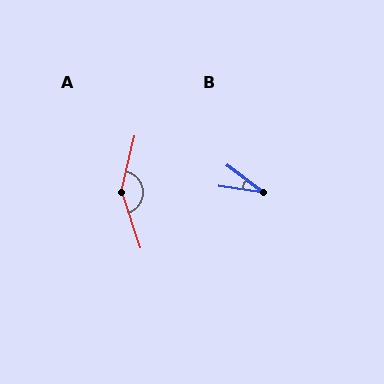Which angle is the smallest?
B, at approximately 29 degrees.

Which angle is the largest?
A, at approximately 148 degrees.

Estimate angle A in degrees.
Approximately 148 degrees.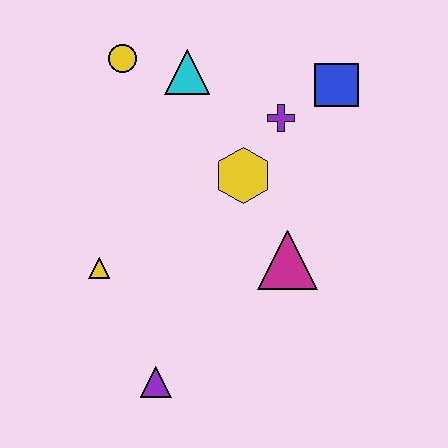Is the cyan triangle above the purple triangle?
Yes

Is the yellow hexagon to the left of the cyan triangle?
No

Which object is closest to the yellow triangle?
The purple triangle is closest to the yellow triangle.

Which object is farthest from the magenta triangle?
The yellow circle is farthest from the magenta triangle.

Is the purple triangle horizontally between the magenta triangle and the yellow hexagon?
No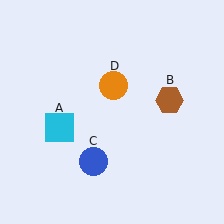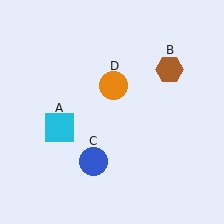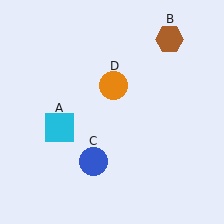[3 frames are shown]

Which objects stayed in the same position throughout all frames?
Cyan square (object A) and blue circle (object C) and orange circle (object D) remained stationary.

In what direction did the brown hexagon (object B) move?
The brown hexagon (object B) moved up.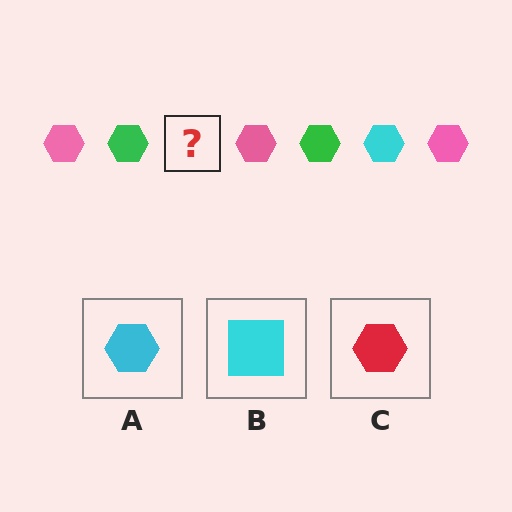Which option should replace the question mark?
Option A.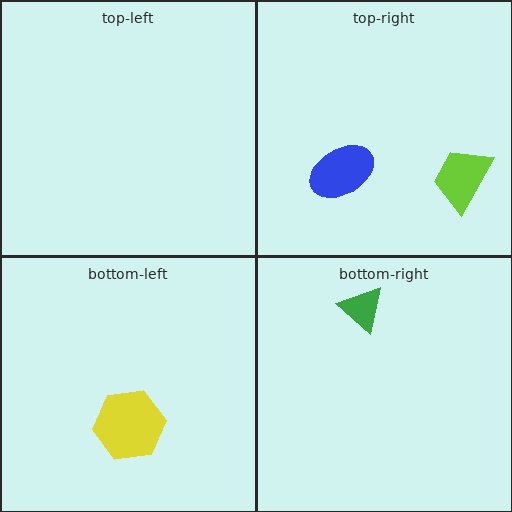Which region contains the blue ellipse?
The top-right region.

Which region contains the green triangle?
The bottom-right region.